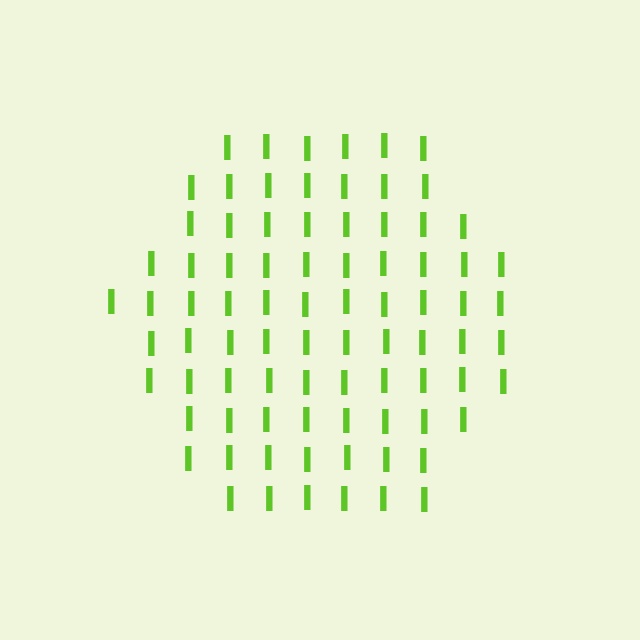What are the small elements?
The small elements are letter I's.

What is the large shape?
The large shape is a hexagon.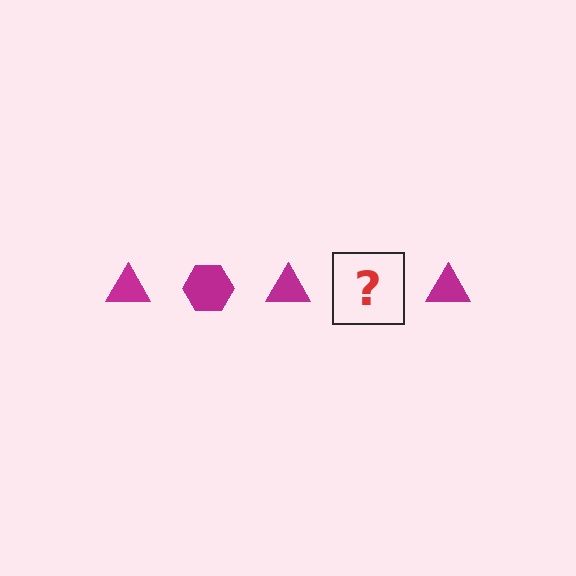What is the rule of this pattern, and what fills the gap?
The rule is that the pattern cycles through triangle, hexagon shapes in magenta. The gap should be filled with a magenta hexagon.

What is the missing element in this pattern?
The missing element is a magenta hexagon.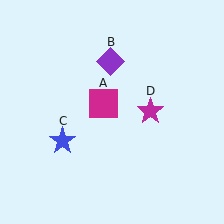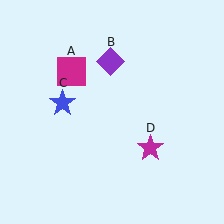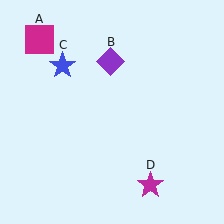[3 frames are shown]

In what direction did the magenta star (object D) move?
The magenta star (object D) moved down.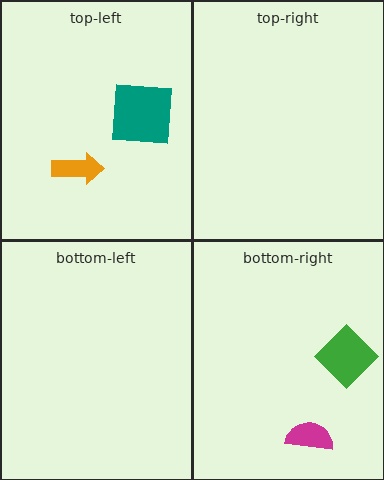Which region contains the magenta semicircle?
The bottom-right region.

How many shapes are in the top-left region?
2.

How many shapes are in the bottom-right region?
2.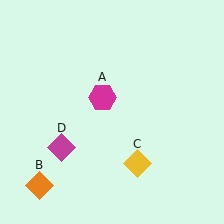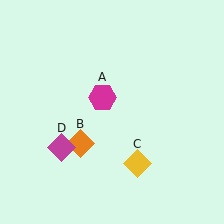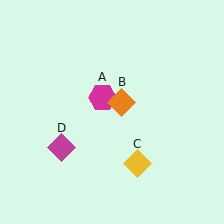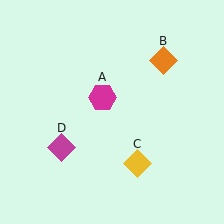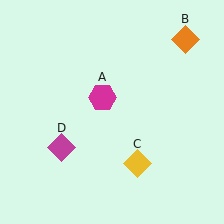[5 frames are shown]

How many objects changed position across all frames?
1 object changed position: orange diamond (object B).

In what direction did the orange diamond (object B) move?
The orange diamond (object B) moved up and to the right.